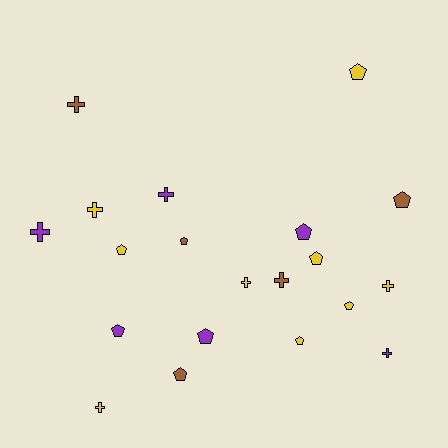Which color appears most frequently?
Yellow, with 9 objects.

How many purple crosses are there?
There are 3 purple crosses.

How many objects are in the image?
There are 20 objects.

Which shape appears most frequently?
Pentagon, with 11 objects.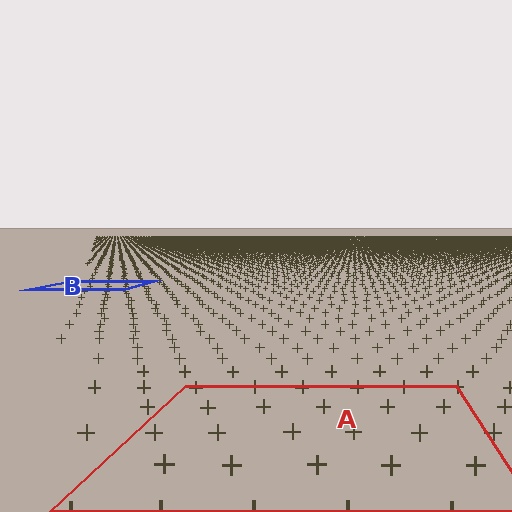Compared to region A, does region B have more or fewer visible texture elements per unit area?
Region B has more texture elements per unit area — they are packed more densely because it is farther away.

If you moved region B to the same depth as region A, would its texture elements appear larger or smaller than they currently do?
They would appear larger. At a closer depth, the same texture elements are projected at a bigger on-screen size.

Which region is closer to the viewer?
Region A is closer. The texture elements there are larger and more spread out.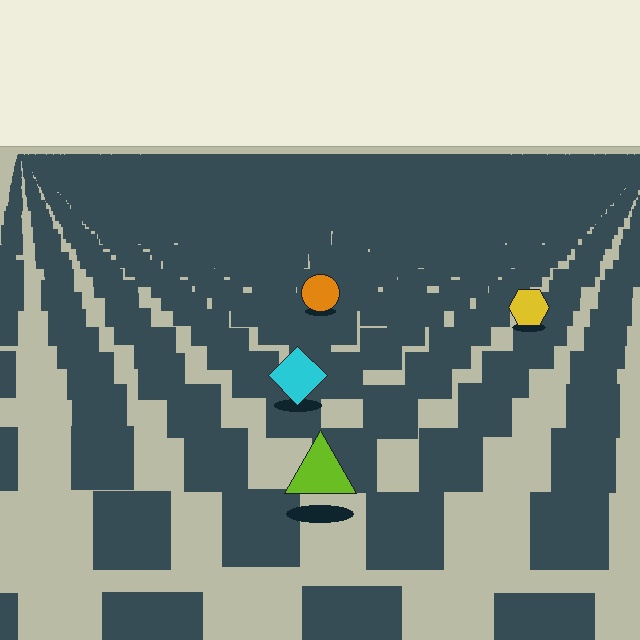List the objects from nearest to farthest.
From nearest to farthest: the lime triangle, the cyan diamond, the yellow hexagon, the orange circle.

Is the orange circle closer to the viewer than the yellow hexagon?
No. The yellow hexagon is closer — you can tell from the texture gradient: the ground texture is coarser near it.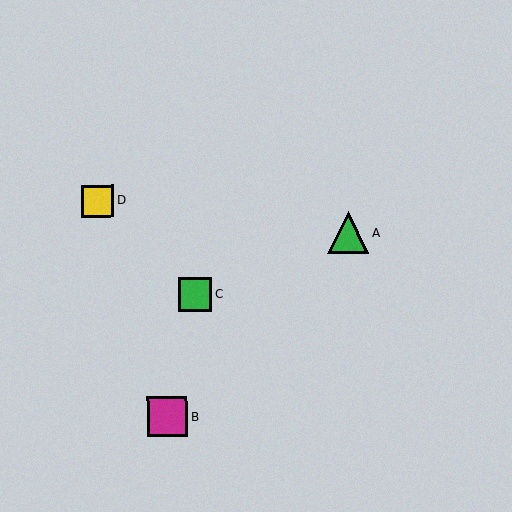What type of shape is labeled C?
Shape C is a green square.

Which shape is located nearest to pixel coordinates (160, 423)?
The magenta square (labeled B) at (167, 417) is nearest to that location.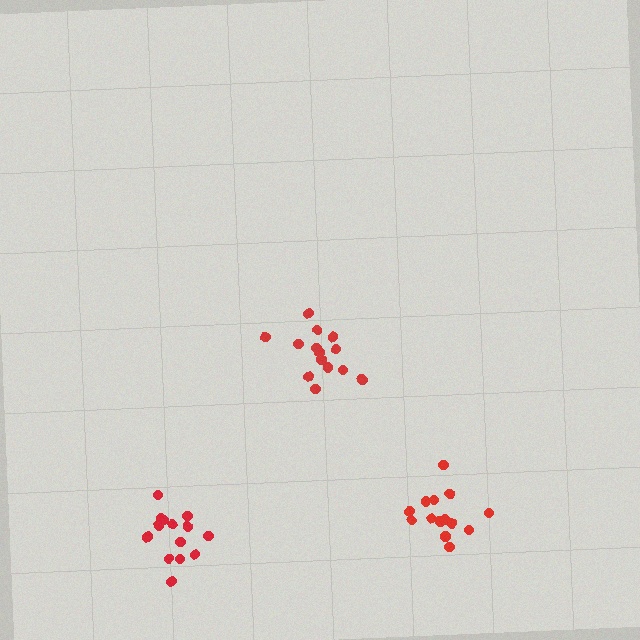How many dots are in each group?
Group 1: 14 dots, Group 2: 14 dots, Group 3: 14 dots (42 total).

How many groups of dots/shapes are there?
There are 3 groups.